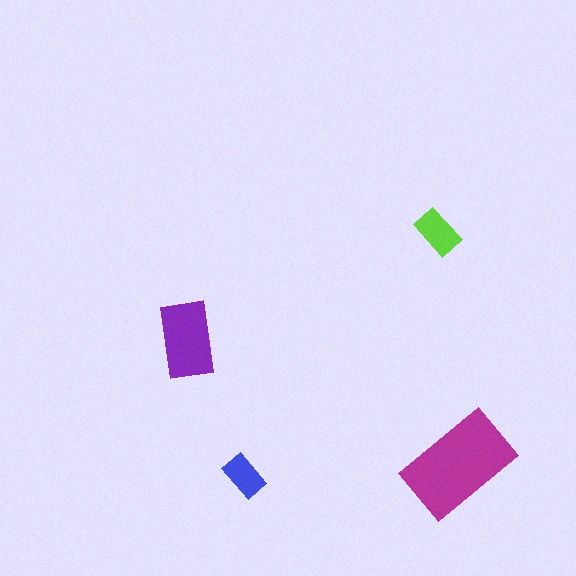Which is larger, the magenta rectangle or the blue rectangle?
The magenta one.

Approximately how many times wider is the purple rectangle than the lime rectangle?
About 1.5 times wider.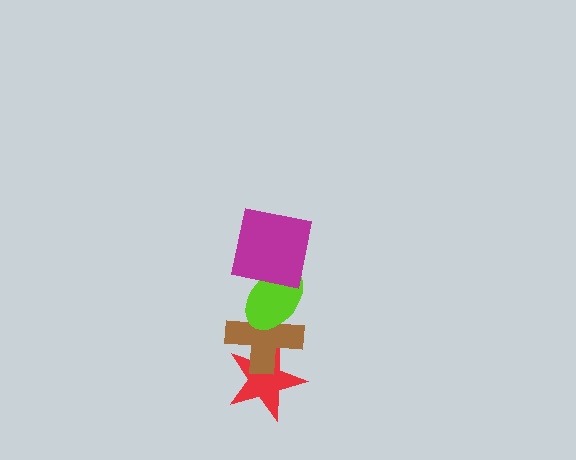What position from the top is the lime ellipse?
The lime ellipse is 2nd from the top.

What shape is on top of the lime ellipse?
The magenta square is on top of the lime ellipse.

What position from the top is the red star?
The red star is 4th from the top.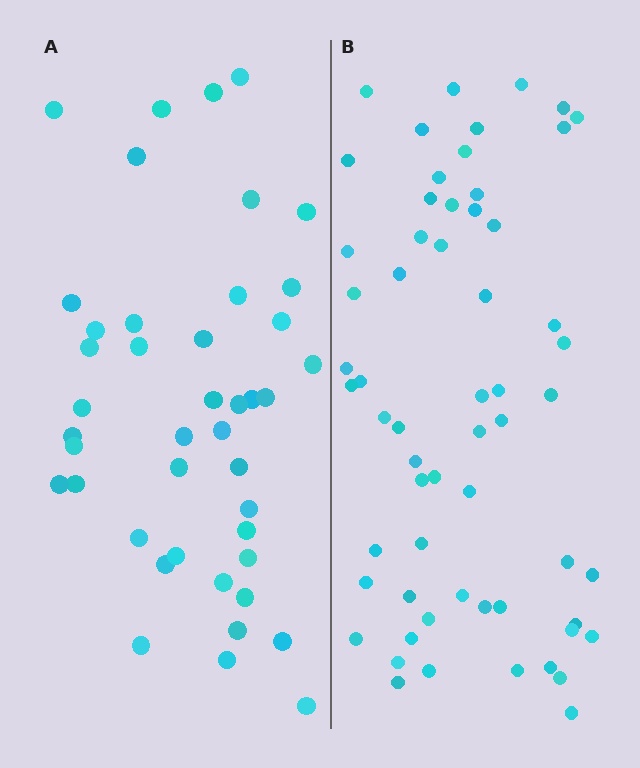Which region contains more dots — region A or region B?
Region B (the right region) has more dots.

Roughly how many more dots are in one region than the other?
Region B has approximately 15 more dots than region A.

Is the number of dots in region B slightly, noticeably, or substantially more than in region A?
Region B has noticeably more, but not dramatically so. The ratio is roughly 1.4 to 1.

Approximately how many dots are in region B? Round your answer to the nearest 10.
About 60 dots.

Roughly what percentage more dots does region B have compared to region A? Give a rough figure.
About 40% more.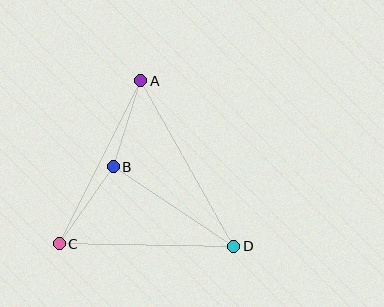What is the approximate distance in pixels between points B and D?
The distance between B and D is approximately 144 pixels.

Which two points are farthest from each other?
Points A and D are farthest from each other.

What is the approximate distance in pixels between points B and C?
The distance between B and C is approximately 94 pixels.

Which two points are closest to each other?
Points A and B are closest to each other.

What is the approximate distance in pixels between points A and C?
The distance between A and C is approximately 182 pixels.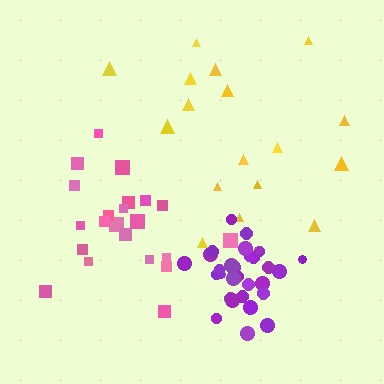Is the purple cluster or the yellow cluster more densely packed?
Purple.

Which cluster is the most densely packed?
Purple.